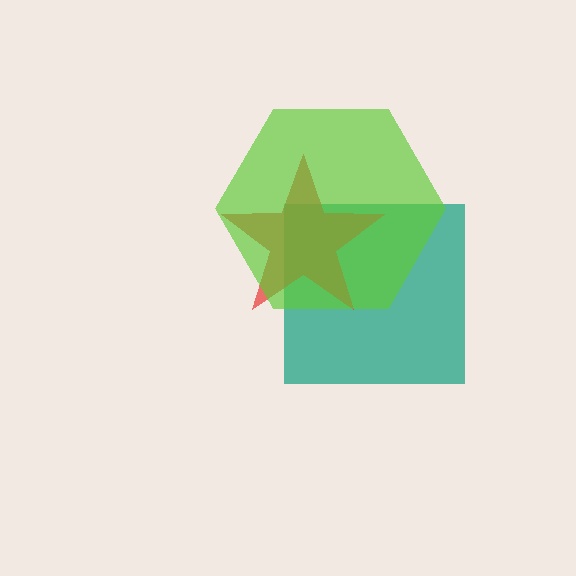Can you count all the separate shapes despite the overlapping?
Yes, there are 3 separate shapes.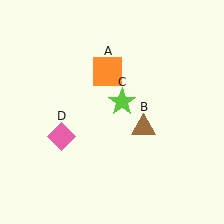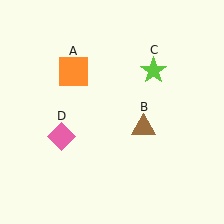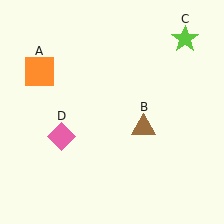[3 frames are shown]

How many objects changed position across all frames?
2 objects changed position: orange square (object A), lime star (object C).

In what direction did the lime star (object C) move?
The lime star (object C) moved up and to the right.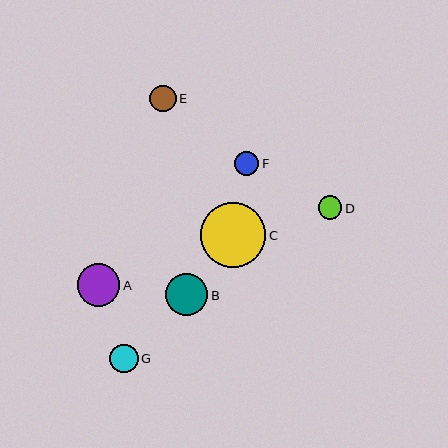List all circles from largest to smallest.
From largest to smallest: C, B, A, G, E, F, D.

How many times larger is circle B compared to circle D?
Circle B is approximately 1.8 times the size of circle D.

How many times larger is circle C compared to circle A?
Circle C is approximately 1.5 times the size of circle A.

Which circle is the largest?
Circle C is the largest with a size of approximately 65 pixels.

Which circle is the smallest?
Circle D is the smallest with a size of approximately 23 pixels.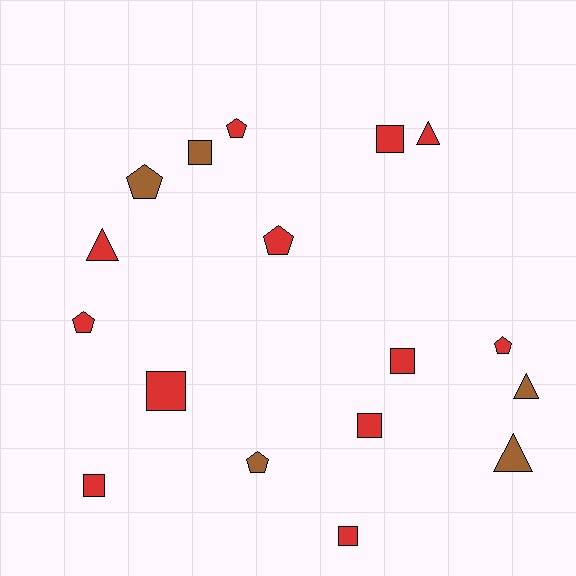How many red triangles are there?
There are 2 red triangles.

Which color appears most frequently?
Red, with 12 objects.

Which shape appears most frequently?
Square, with 7 objects.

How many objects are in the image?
There are 17 objects.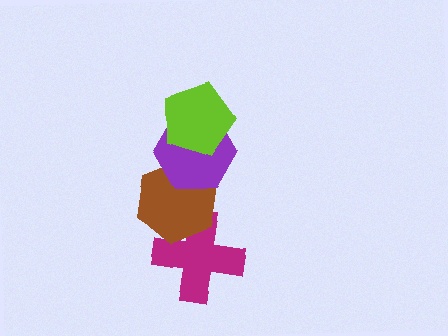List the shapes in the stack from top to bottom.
From top to bottom: the lime pentagon, the purple hexagon, the brown hexagon, the magenta cross.